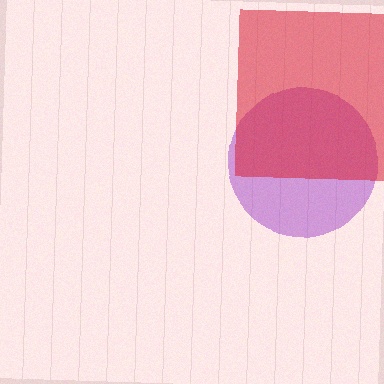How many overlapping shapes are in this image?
There are 2 overlapping shapes in the image.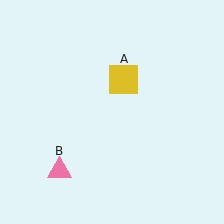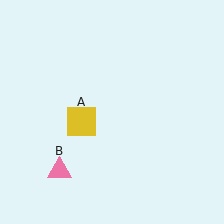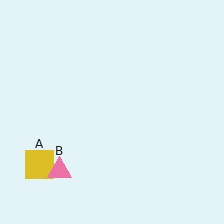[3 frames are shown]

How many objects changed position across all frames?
1 object changed position: yellow square (object A).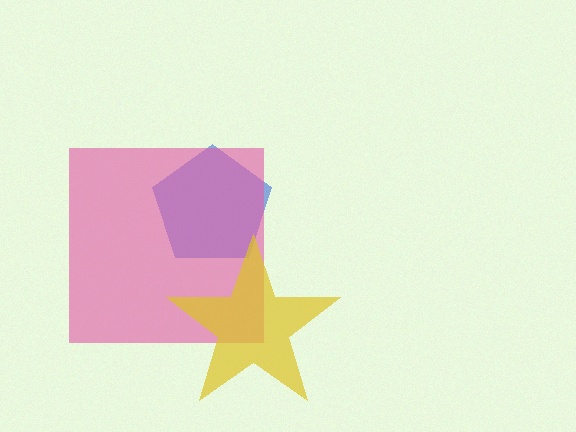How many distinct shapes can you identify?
There are 3 distinct shapes: a blue pentagon, a pink square, a yellow star.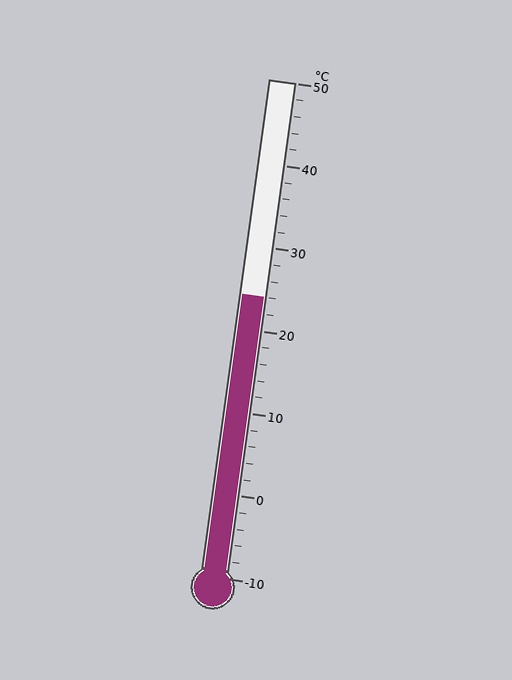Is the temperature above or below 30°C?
The temperature is below 30°C.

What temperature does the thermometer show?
The thermometer shows approximately 24°C.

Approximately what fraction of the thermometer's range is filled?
The thermometer is filled to approximately 55% of its range.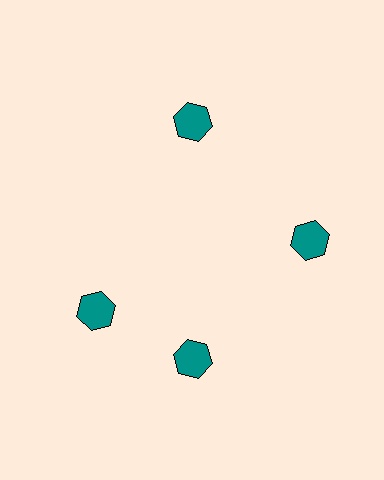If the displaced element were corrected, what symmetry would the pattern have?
It would have 4-fold rotational symmetry — the pattern would map onto itself every 90 degrees.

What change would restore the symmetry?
The symmetry would be restored by rotating it back into even spacing with its neighbors so that all 4 hexagons sit at equal angles and equal distance from the center.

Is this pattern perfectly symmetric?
No. The 4 teal hexagons are arranged in a ring, but one element near the 9 o'clock position is rotated out of alignment along the ring, breaking the 4-fold rotational symmetry.